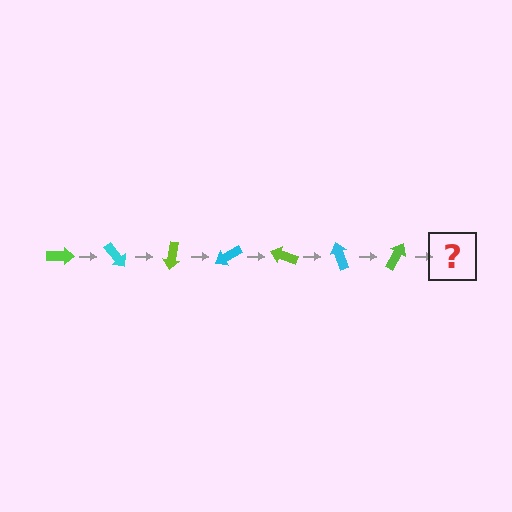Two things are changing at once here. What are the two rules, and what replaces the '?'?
The two rules are that it rotates 50 degrees each step and the color cycles through lime and cyan. The '?' should be a cyan arrow, rotated 350 degrees from the start.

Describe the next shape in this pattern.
It should be a cyan arrow, rotated 350 degrees from the start.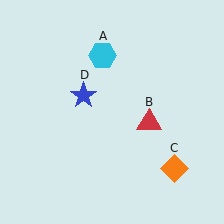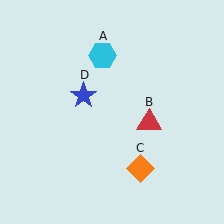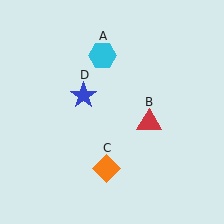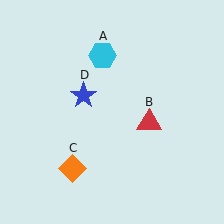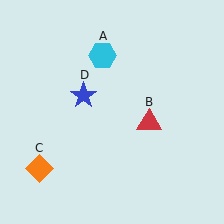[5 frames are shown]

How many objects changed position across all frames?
1 object changed position: orange diamond (object C).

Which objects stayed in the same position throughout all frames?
Cyan hexagon (object A) and red triangle (object B) and blue star (object D) remained stationary.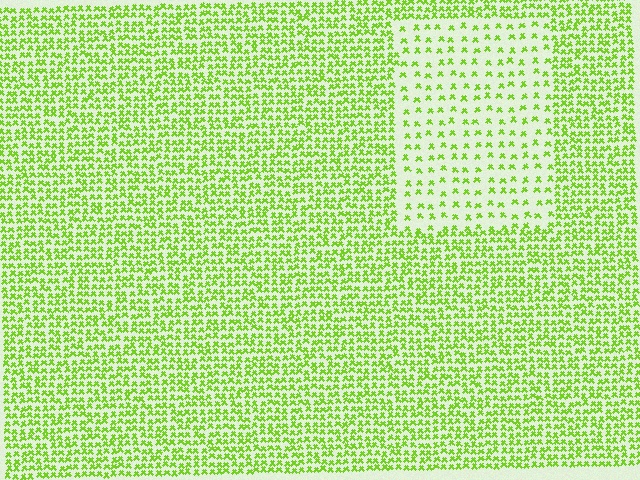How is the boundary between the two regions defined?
The boundary is defined by a change in element density (approximately 2.5x ratio). All elements are the same color, size, and shape.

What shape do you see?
I see a rectangle.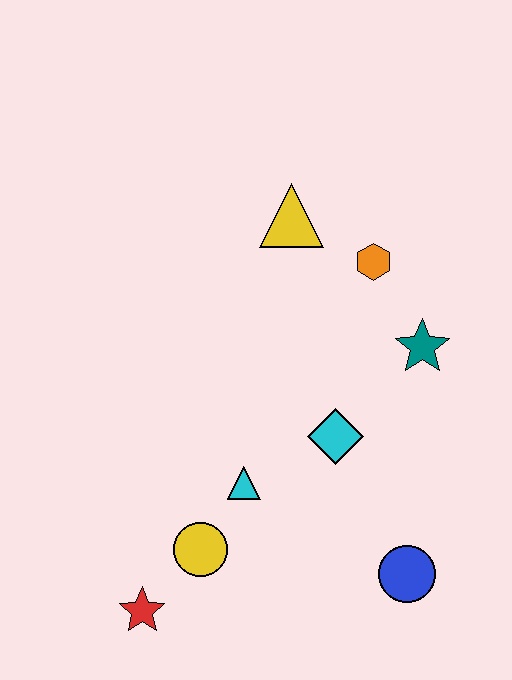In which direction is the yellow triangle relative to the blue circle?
The yellow triangle is above the blue circle.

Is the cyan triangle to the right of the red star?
Yes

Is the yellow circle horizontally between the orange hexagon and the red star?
Yes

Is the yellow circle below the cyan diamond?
Yes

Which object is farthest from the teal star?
The red star is farthest from the teal star.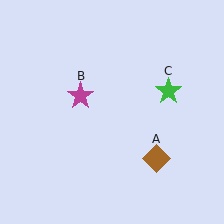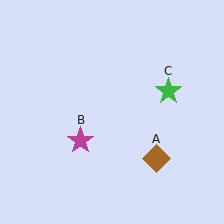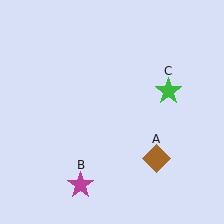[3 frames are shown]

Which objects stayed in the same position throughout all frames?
Brown diamond (object A) and green star (object C) remained stationary.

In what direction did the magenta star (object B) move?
The magenta star (object B) moved down.